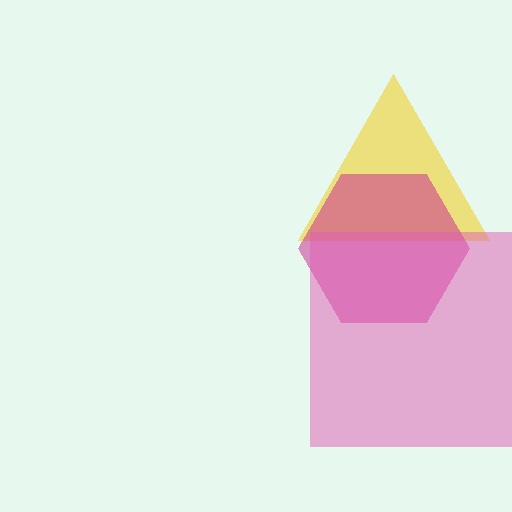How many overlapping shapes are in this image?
There are 3 overlapping shapes in the image.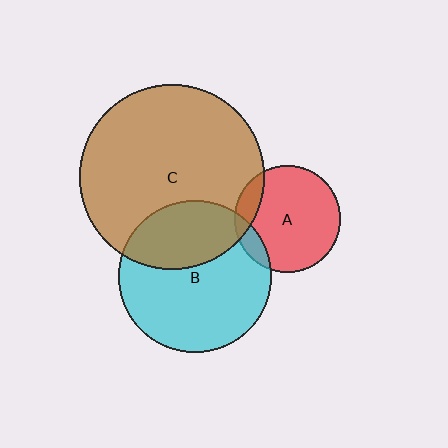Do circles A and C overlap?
Yes.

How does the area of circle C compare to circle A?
Approximately 3.0 times.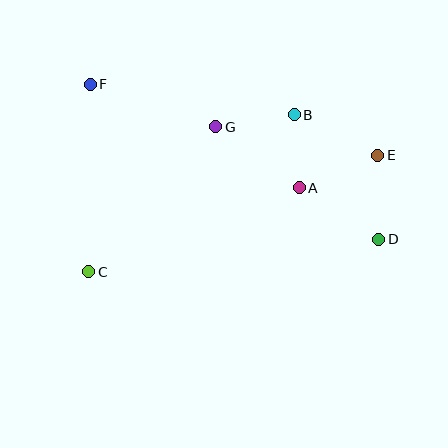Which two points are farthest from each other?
Points D and F are farthest from each other.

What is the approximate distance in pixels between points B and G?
The distance between B and G is approximately 79 pixels.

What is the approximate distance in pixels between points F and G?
The distance between F and G is approximately 133 pixels.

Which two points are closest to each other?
Points A and B are closest to each other.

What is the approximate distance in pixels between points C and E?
The distance between C and E is approximately 312 pixels.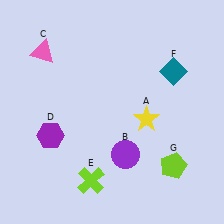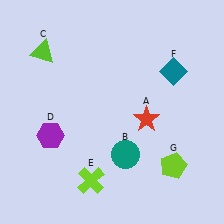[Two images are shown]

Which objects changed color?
A changed from yellow to red. B changed from purple to teal. C changed from pink to lime.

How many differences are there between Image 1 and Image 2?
There are 3 differences between the two images.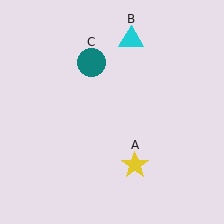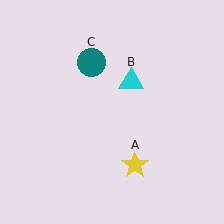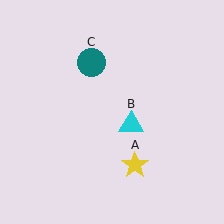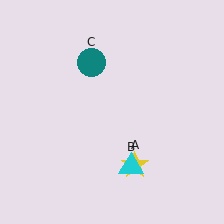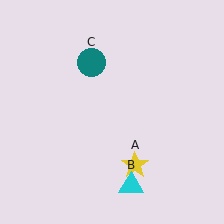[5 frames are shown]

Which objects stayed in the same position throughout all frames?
Yellow star (object A) and teal circle (object C) remained stationary.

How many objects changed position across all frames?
1 object changed position: cyan triangle (object B).